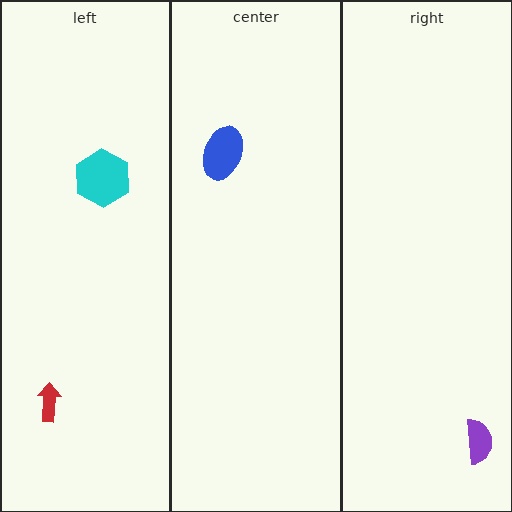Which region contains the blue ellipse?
The center region.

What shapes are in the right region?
The purple semicircle.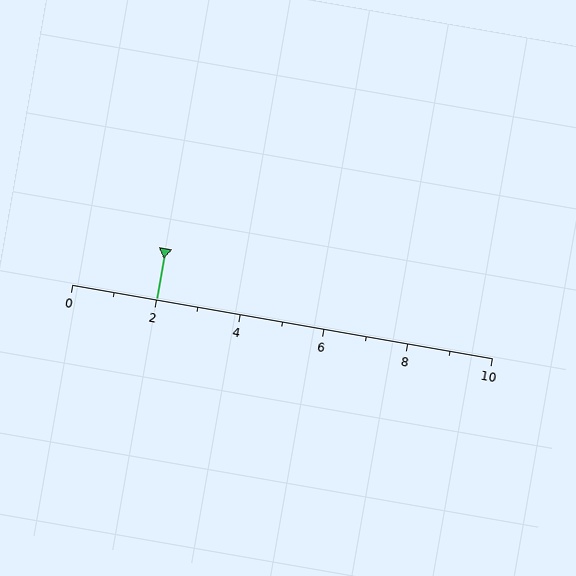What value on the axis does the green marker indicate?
The marker indicates approximately 2.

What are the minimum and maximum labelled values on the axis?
The axis runs from 0 to 10.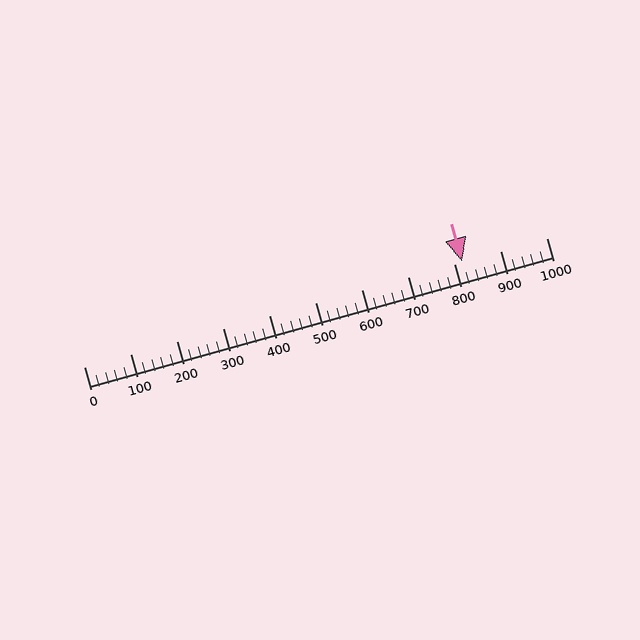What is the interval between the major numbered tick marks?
The major tick marks are spaced 100 units apart.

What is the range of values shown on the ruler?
The ruler shows values from 0 to 1000.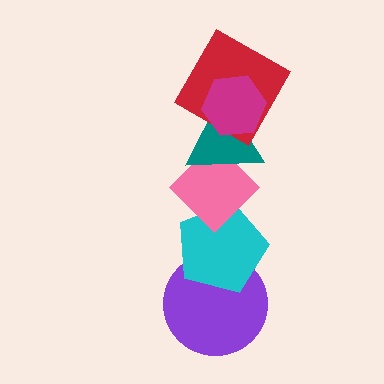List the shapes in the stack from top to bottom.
From top to bottom: the magenta hexagon, the red square, the teal triangle, the pink diamond, the cyan pentagon, the purple circle.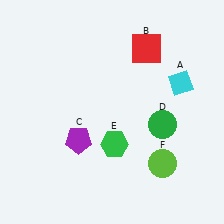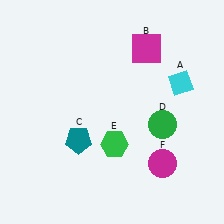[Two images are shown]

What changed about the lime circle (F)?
In Image 1, F is lime. In Image 2, it changed to magenta.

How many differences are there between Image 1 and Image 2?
There are 3 differences between the two images.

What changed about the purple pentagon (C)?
In Image 1, C is purple. In Image 2, it changed to teal.